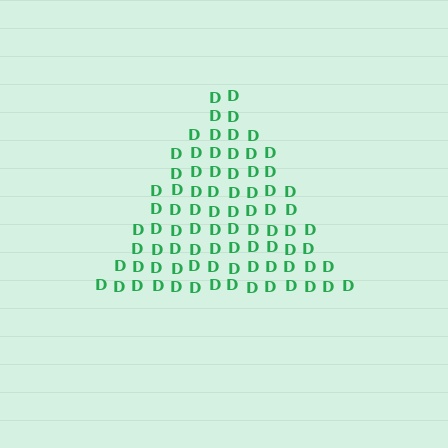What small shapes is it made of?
It is made of small letter D's.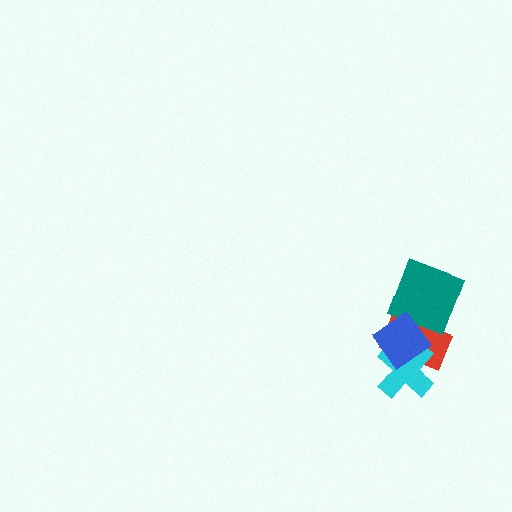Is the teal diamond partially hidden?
Yes, it is partially covered by another shape.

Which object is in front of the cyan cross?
The blue diamond is in front of the cyan cross.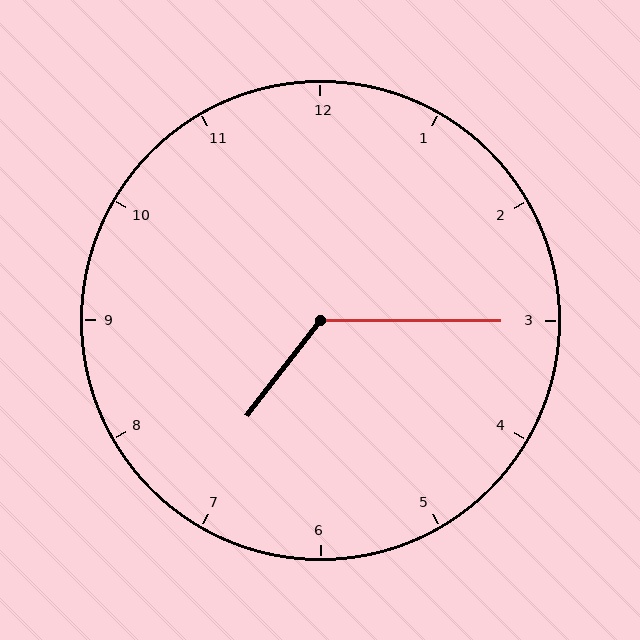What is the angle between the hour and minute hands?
Approximately 128 degrees.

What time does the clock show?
7:15.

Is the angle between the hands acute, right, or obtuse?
It is obtuse.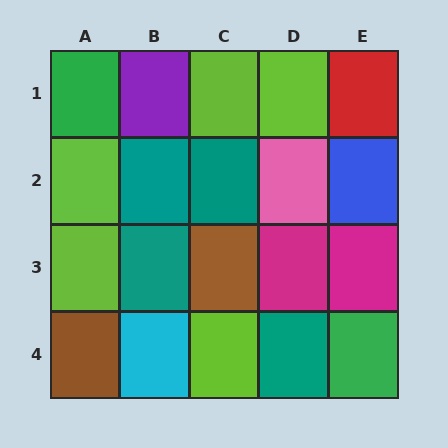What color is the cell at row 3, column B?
Teal.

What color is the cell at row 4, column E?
Green.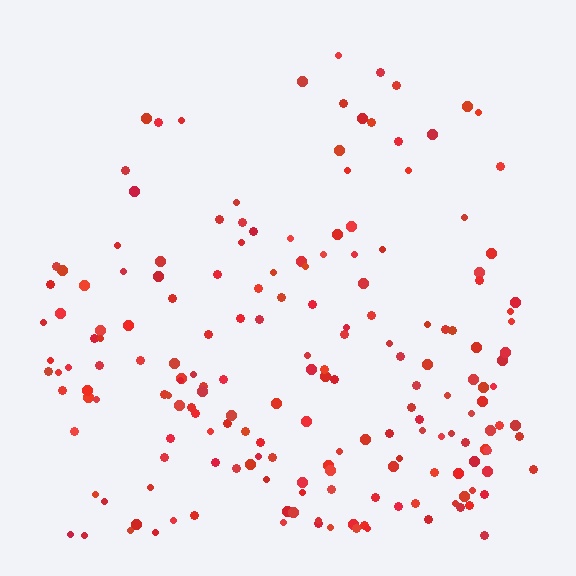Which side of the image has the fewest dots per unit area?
The top.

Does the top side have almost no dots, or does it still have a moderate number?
Still a moderate number, just noticeably fewer than the bottom.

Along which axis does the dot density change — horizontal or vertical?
Vertical.